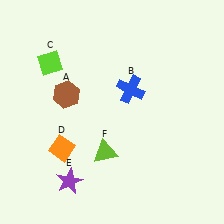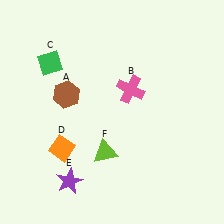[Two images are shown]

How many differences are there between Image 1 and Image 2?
There are 2 differences between the two images.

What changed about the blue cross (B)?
In Image 1, B is blue. In Image 2, it changed to pink.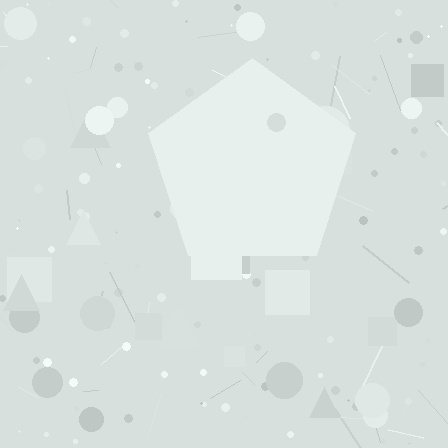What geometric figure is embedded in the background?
A pentagon is embedded in the background.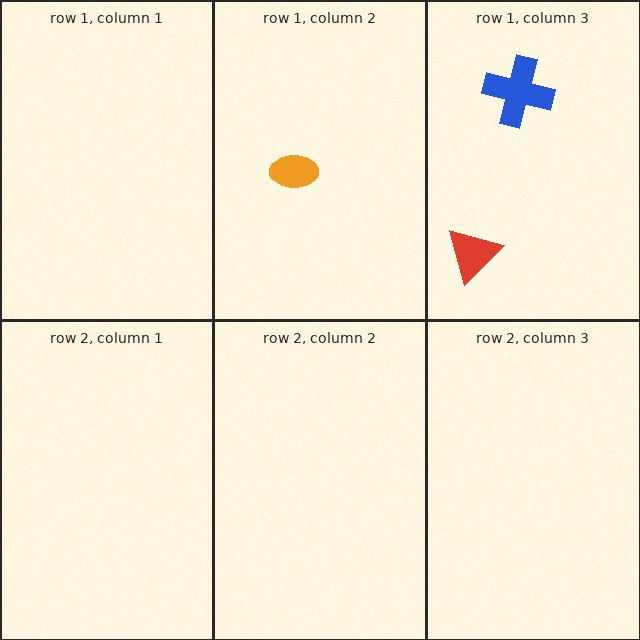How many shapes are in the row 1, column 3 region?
2.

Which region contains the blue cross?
The row 1, column 3 region.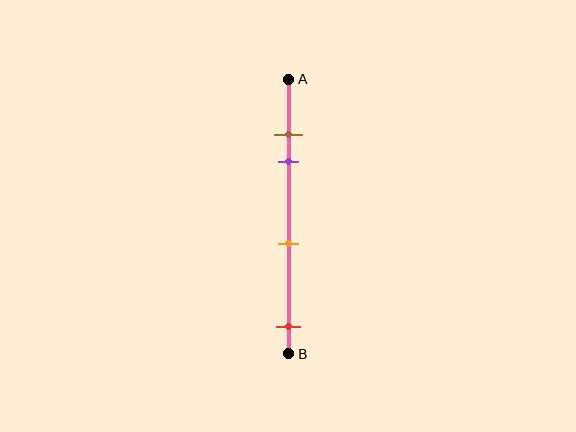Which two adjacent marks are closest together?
The brown and purple marks are the closest adjacent pair.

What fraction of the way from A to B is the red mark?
The red mark is approximately 90% (0.9) of the way from A to B.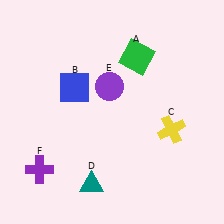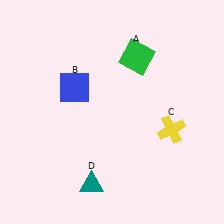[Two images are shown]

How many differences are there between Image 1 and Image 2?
There are 2 differences between the two images.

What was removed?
The purple circle (E), the purple cross (F) were removed in Image 2.